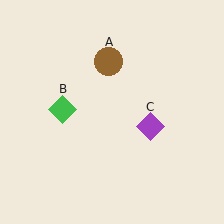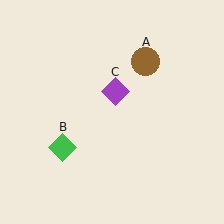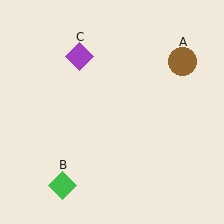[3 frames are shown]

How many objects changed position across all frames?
3 objects changed position: brown circle (object A), green diamond (object B), purple diamond (object C).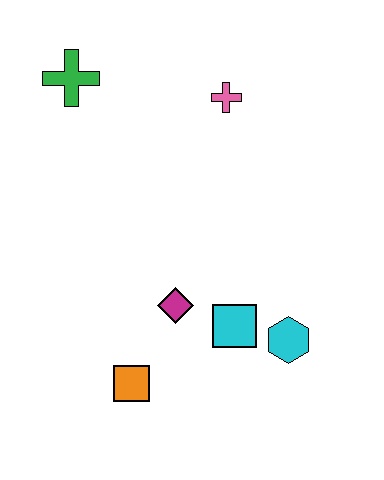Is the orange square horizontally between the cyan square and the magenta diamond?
No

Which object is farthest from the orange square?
The green cross is farthest from the orange square.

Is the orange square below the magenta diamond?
Yes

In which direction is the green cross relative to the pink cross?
The green cross is to the left of the pink cross.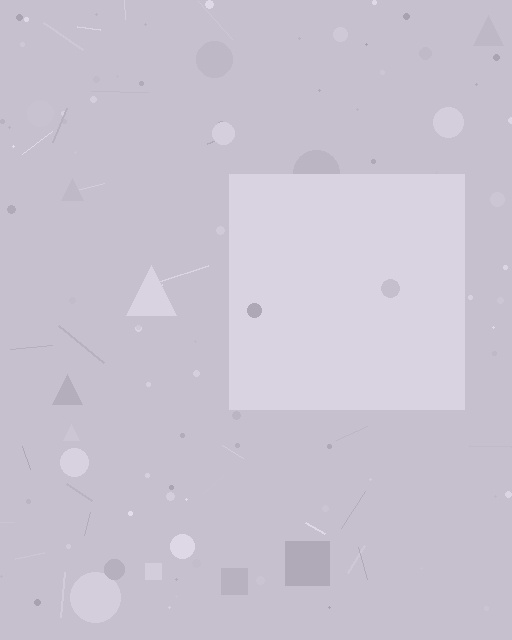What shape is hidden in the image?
A square is hidden in the image.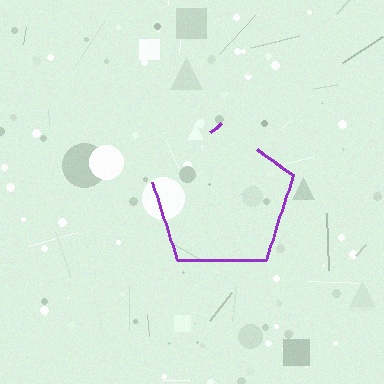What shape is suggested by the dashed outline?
The dashed outline suggests a pentagon.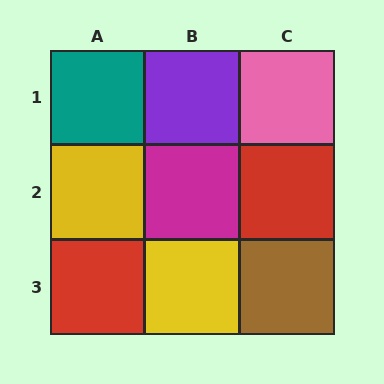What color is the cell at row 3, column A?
Red.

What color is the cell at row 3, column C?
Brown.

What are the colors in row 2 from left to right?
Yellow, magenta, red.